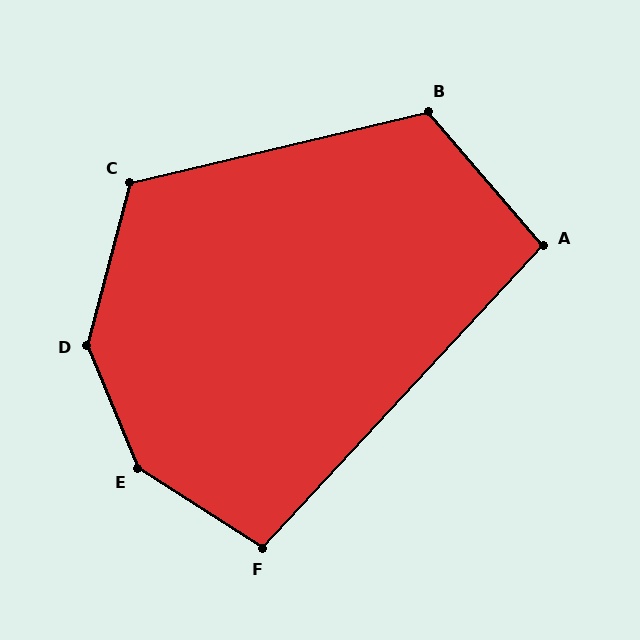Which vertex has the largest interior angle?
E, at approximately 145 degrees.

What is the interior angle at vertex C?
Approximately 118 degrees (obtuse).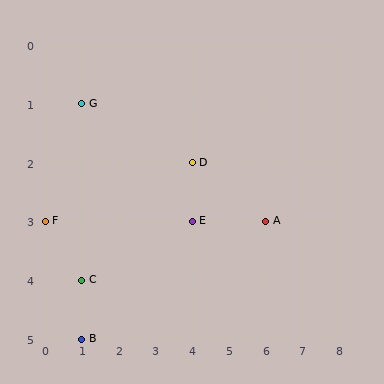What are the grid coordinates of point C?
Point C is at grid coordinates (1, 4).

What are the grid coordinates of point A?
Point A is at grid coordinates (6, 3).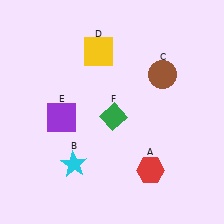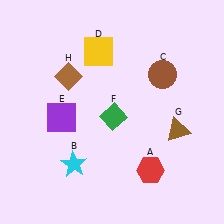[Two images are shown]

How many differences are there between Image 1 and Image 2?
There are 2 differences between the two images.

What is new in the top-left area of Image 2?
A brown diamond (H) was added in the top-left area of Image 2.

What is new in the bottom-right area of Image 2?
A brown triangle (G) was added in the bottom-right area of Image 2.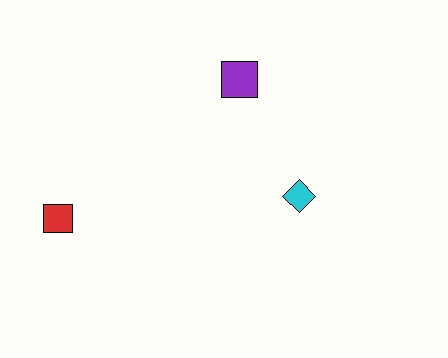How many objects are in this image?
There are 3 objects.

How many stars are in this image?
There are no stars.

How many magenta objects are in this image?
There are no magenta objects.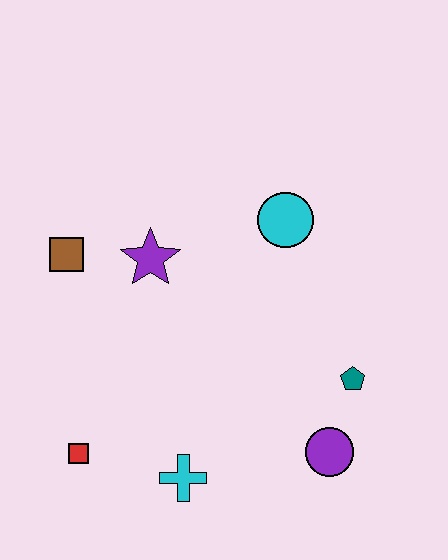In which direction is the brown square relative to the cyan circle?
The brown square is to the left of the cyan circle.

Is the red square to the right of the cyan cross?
No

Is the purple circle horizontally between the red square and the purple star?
No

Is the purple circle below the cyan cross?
No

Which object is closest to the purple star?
The brown square is closest to the purple star.